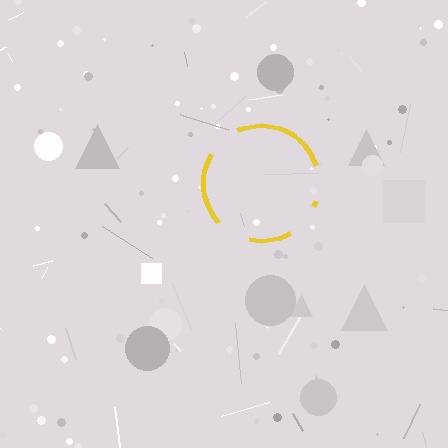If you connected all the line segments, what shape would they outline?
They would outline a circle.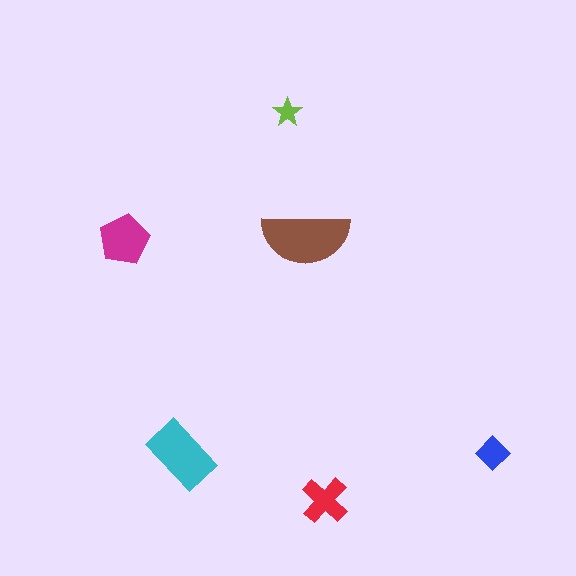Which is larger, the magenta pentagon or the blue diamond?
The magenta pentagon.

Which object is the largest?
The brown semicircle.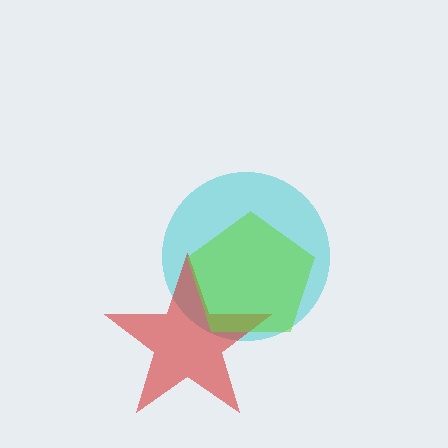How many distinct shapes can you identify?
There are 3 distinct shapes: a cyan circle, a red star, a lime pentagon.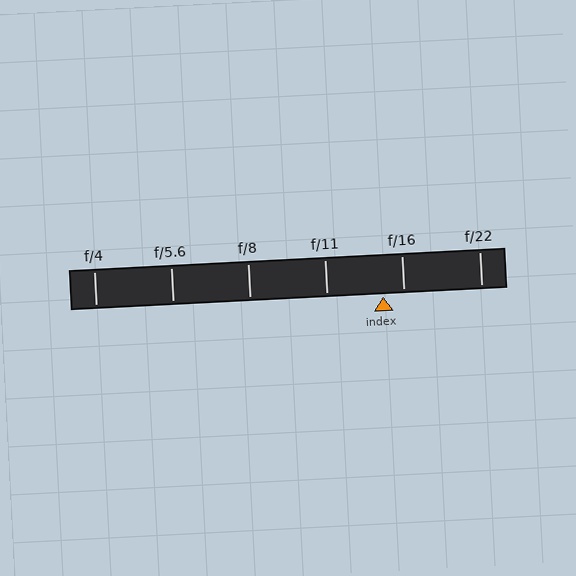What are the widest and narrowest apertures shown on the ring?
The widest aperture shown is f/4 and the narrowest is f/22.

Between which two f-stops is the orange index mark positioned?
The index mark is between f/11 and f/16.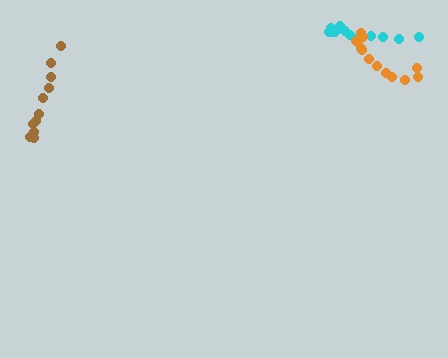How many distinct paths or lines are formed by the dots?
There are 3 distinct paths.